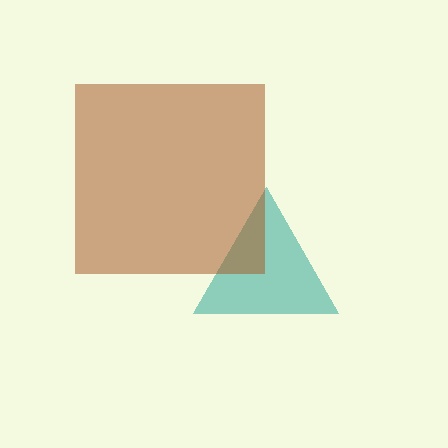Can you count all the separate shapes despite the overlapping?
Yes, there are 2 separate shapes.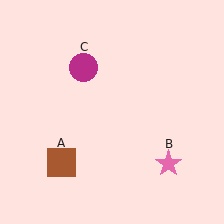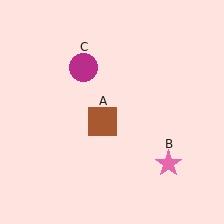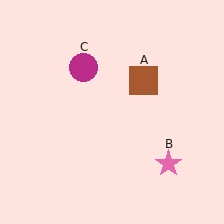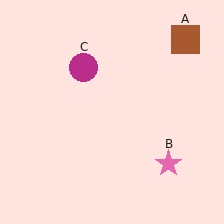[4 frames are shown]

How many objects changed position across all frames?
1 object changed position: brown square (object A).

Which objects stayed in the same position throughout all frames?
Pink star (object B) and magenta circle (object C) remained stationary.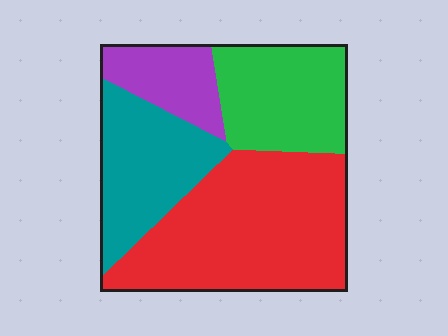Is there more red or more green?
Red.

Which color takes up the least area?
Purple, at roughly 10%.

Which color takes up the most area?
Red, at roughly 45%.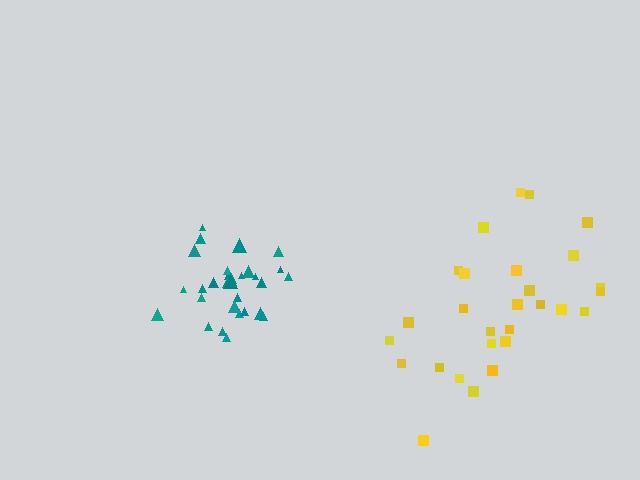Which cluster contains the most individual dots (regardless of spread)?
Teal (32).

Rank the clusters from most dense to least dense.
teal, yellow.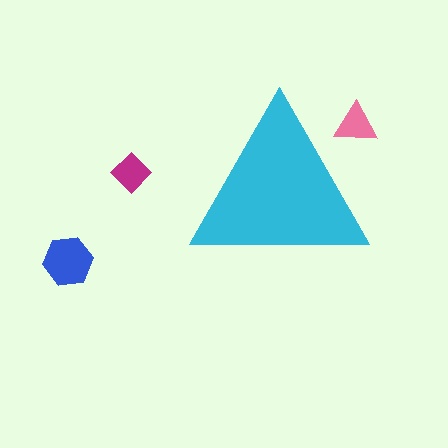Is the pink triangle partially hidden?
Yes, the pink triangle is partially hidden behind the cyan triangle.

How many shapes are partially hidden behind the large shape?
1 shape is partially hidden.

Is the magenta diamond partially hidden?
No, the magenta diamond is fully visible.